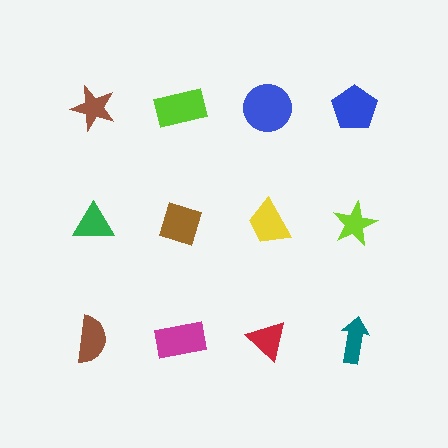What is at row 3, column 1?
A brown semicircle.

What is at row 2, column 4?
A lime star.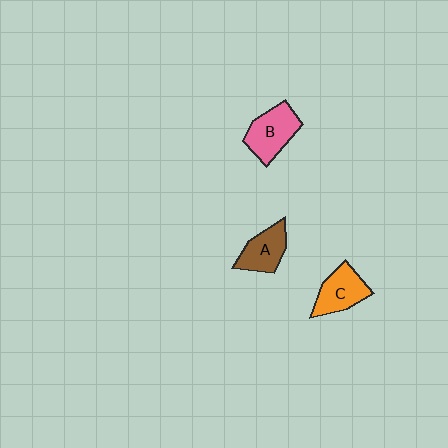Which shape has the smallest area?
Shape A (brown).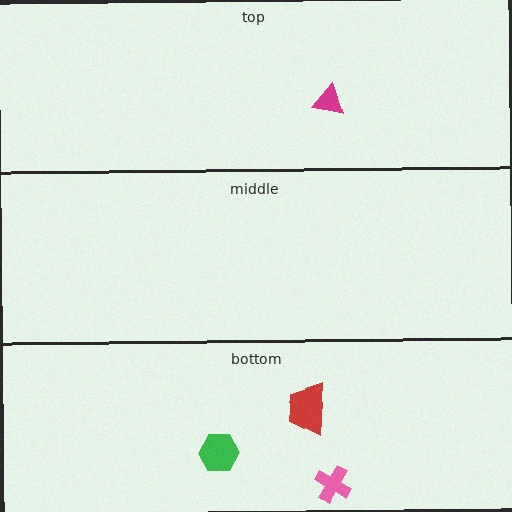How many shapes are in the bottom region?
3.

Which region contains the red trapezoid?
The bottom region.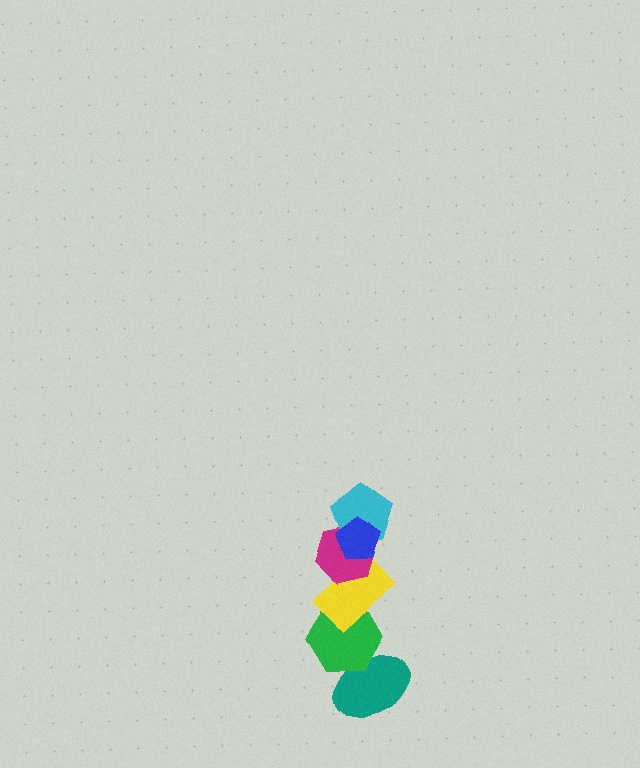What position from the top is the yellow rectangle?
The yellow rectangle is 4th from the top.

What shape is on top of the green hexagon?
The yellow rectangle is on top of the green hexagon.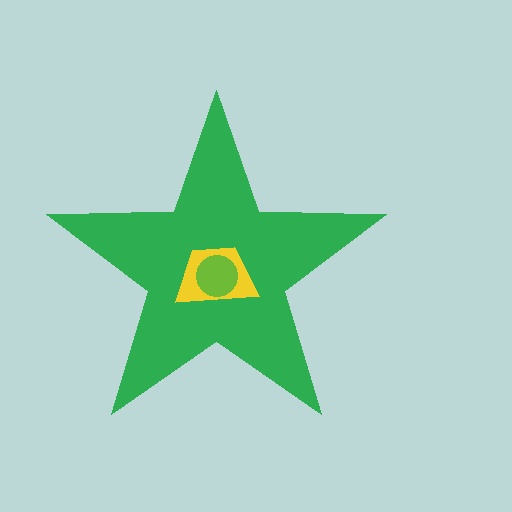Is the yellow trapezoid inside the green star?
Yes.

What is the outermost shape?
The green star.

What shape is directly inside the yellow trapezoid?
The lime circle.